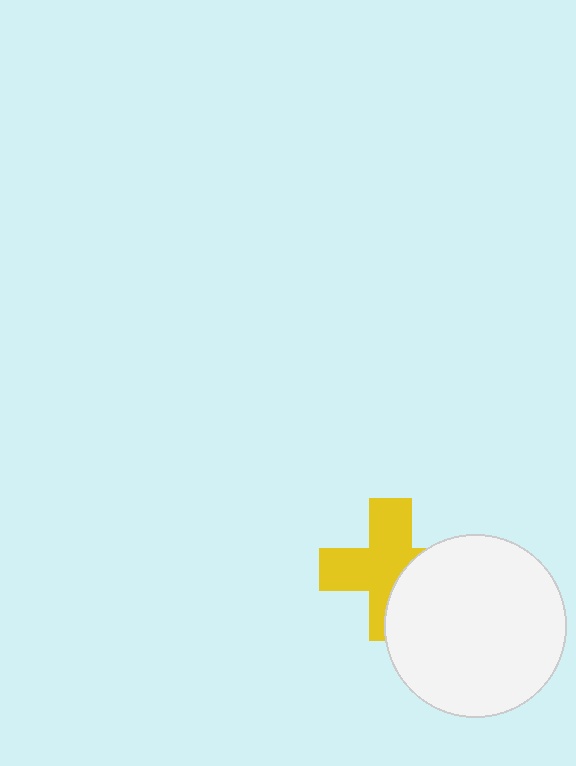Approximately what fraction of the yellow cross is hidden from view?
Roughly 36% of the yellow cross is hidden behind the white circle.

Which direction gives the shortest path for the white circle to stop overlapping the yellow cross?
Moving right gives the shortest separation.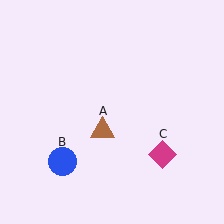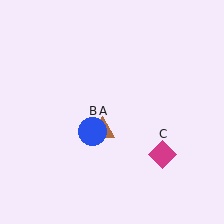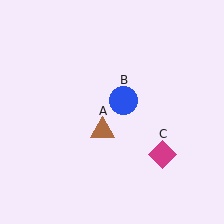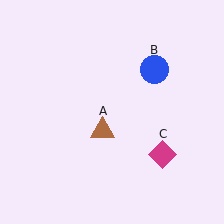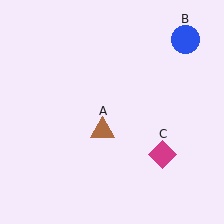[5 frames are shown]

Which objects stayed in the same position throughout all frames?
Brown triangle (object A) and magenta diamond (object C) remained stationary.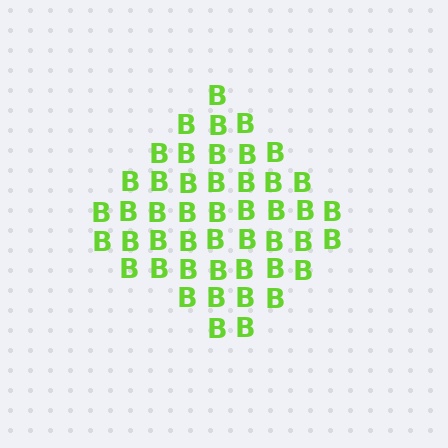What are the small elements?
The small elements are letter B's.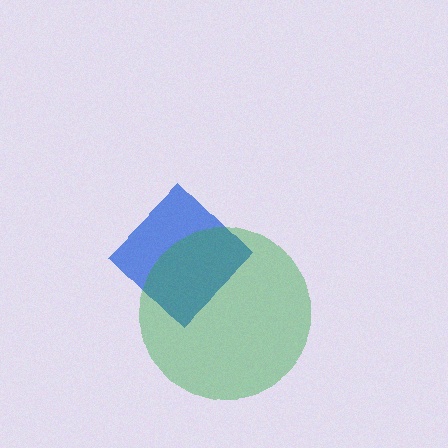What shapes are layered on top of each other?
The layered shapes are: a blue diamond, a green circle.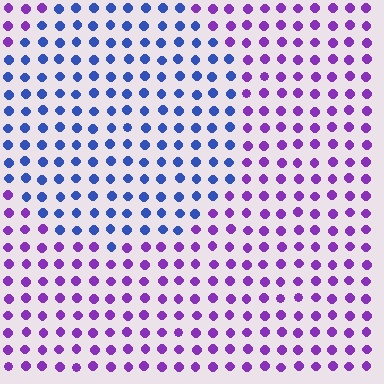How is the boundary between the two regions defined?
The boundary is defined purely by a slight shift in hue (about 52 degrees). Spacing, size, and orientation are identical on both sides.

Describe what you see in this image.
The image is filled with small purple elements in a uniform arrangement. A circle-shaped region is visible where the elements are tinted to a slightly different hue, forming a subtle color boundary.